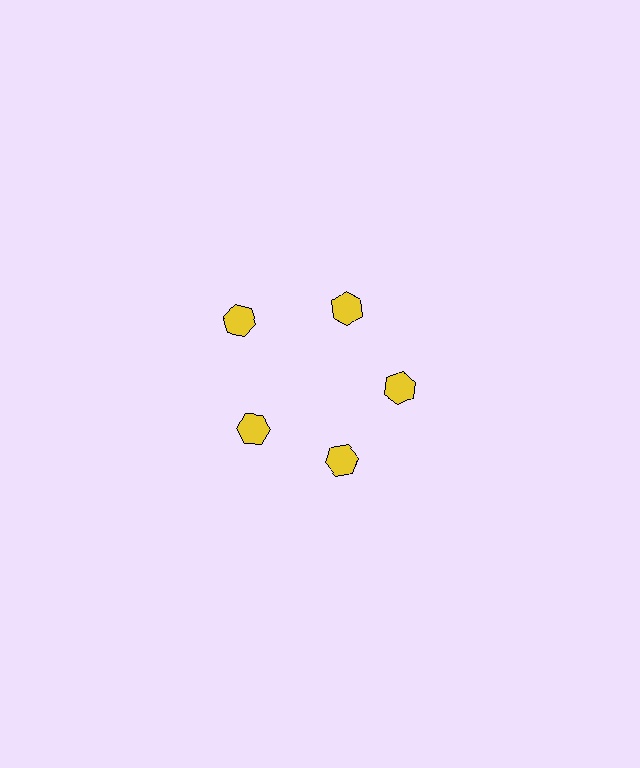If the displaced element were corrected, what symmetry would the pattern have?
It would have 5-fold rotational symmetry — the pattern would map onto itself every 72 degrees.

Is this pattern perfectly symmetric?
No. The 5 yellow hexagons are arranged in a ring, but one element near the 10 o'clock position is pushed outward from the center, breaking the 5-fold rotational symmetry.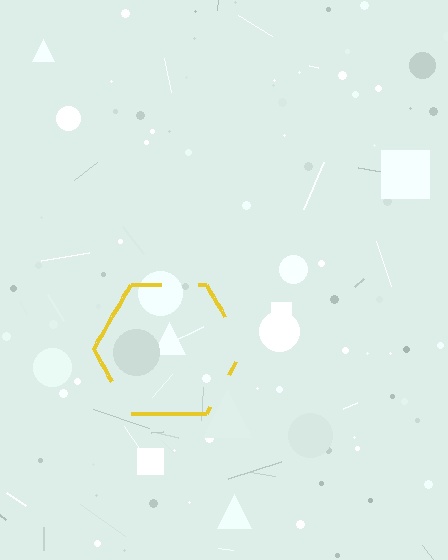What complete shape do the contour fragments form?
The contour fragments form a hexagon.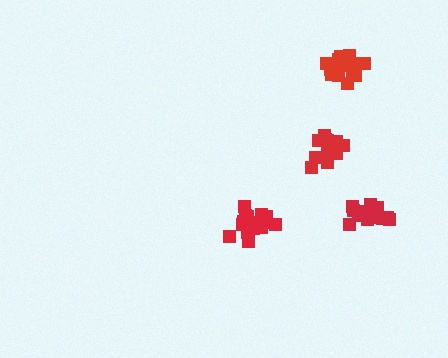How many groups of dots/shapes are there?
There are 4 groups.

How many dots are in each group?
Group 1: 19 dots, Group 2: 13 dots, Group 3: 19 dots, Group 4: 17 dots (68 total).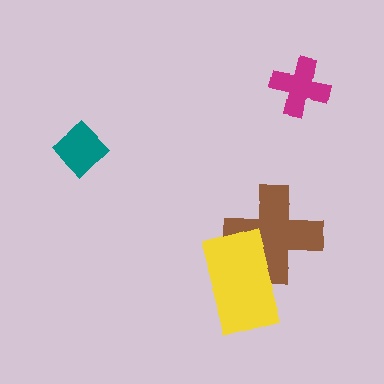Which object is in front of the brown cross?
The yellow rectangle is in front of the brown cross.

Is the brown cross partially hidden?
Yes, it is partially covered by another shape.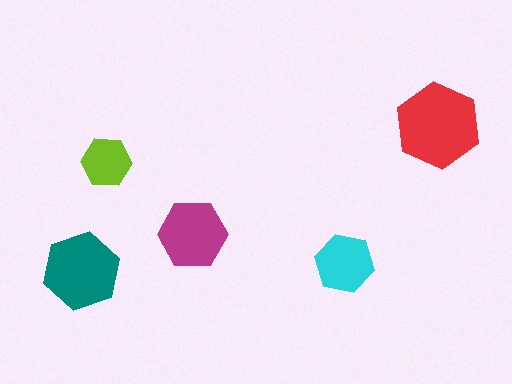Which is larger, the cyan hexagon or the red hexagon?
The red one.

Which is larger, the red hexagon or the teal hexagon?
The red one.